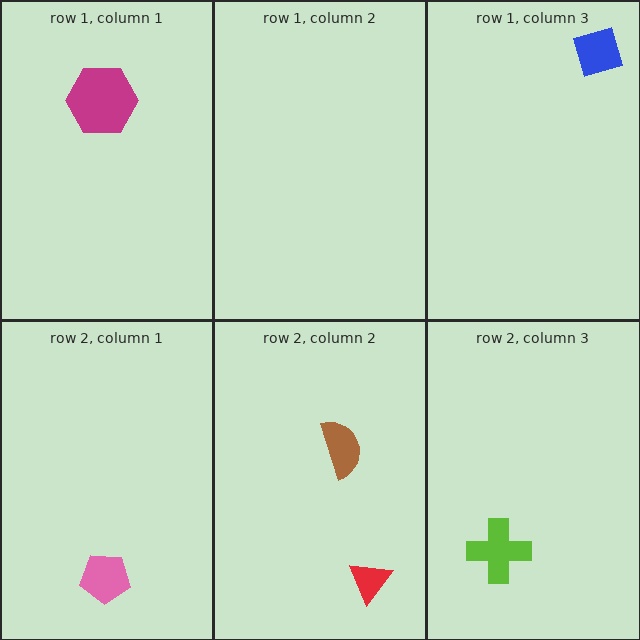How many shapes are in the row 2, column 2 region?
2.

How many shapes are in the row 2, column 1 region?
1.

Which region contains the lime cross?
The row 2, column 3 region.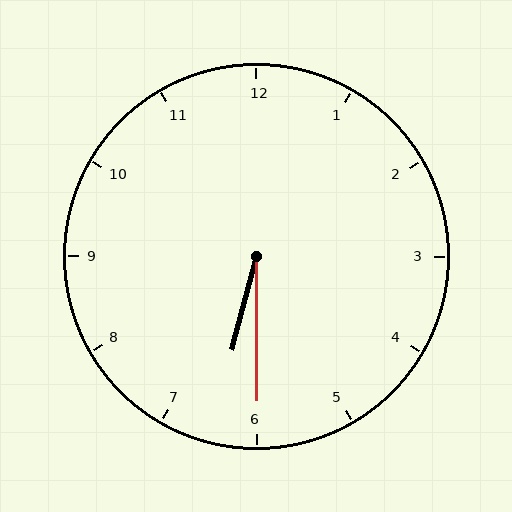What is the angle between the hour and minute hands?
Approximately 15 degrees.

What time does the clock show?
6:30.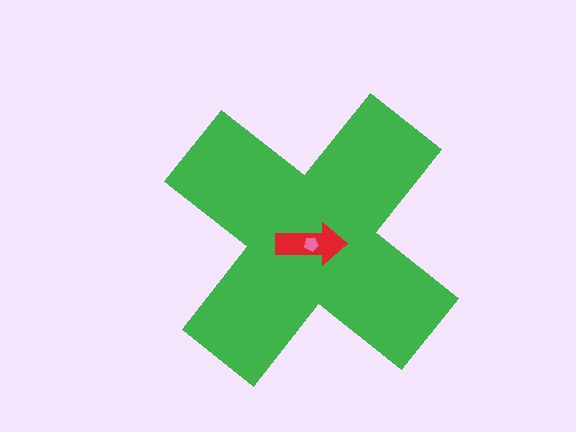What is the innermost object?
The pink pentagon.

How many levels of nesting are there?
3.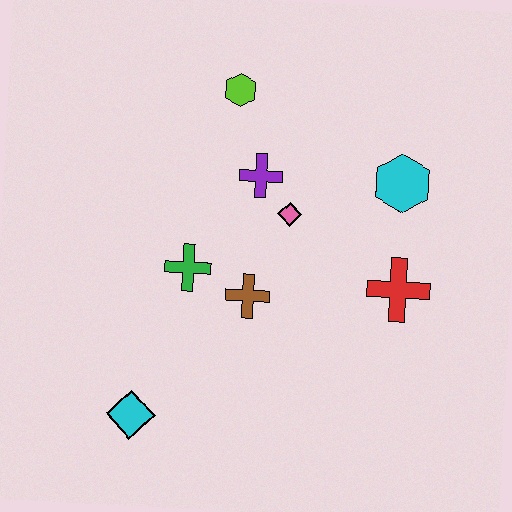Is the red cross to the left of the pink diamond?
No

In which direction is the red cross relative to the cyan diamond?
The red cross is to the right of the cyan diamond.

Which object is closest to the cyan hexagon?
The red cross is closest to the cyan hexagon.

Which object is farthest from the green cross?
The cyan hexagon is farthest from the green cross.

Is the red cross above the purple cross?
No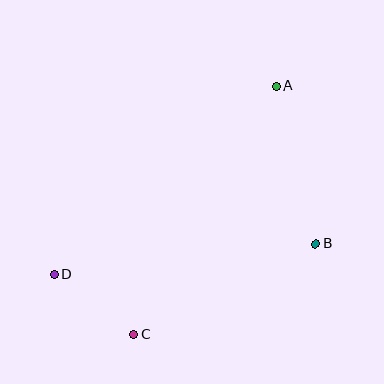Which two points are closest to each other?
Points C and D are closest to each other.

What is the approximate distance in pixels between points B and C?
The distance between B and C is approximately 203 pixels.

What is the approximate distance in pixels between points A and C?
The distance between A and C is approximately 287 pixels.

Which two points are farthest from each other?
Points A and D are farthest from each other.